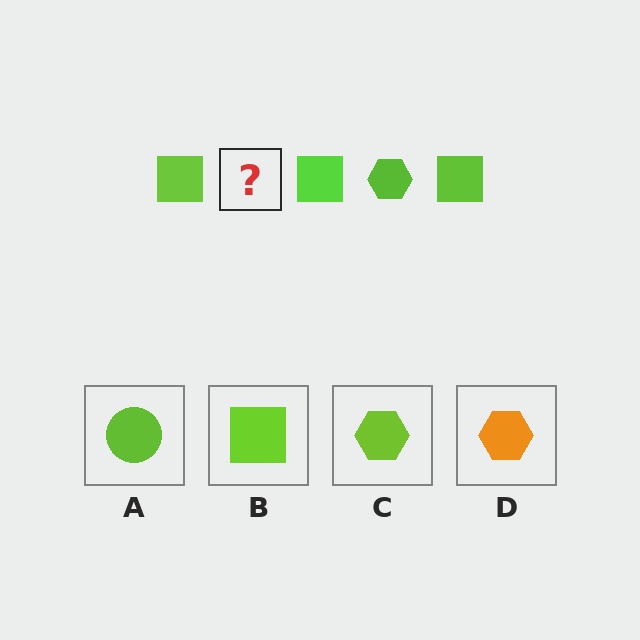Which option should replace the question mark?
Option C.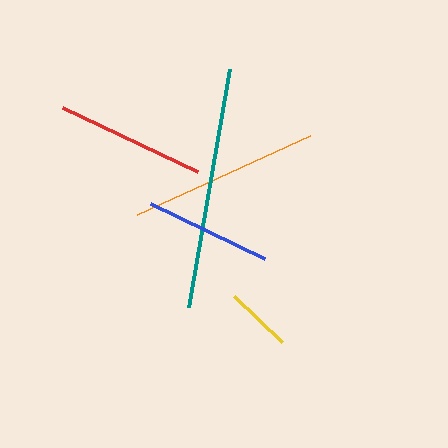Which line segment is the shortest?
The yellow line is the shortest at approximately 65 pixels.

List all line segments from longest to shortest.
From longest to shortest: teal, orange, red, blue, yellow.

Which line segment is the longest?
The teal line is the longest at approximately 241 pixels.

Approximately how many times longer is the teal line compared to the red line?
The teal line is approximately 1.6 times the length of the red line.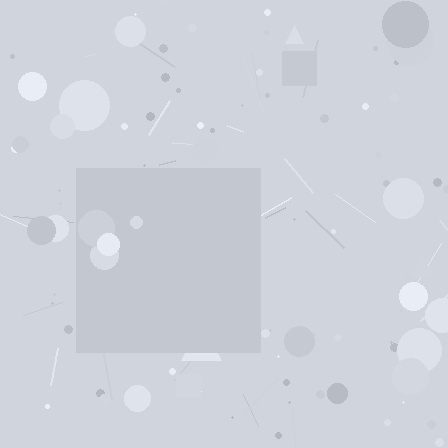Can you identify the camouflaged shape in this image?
The camouflaged shape is a square.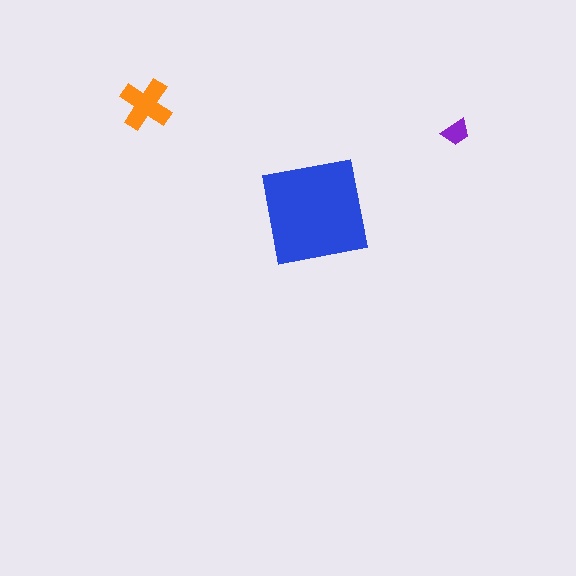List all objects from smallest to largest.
The purple trapezoid, the orange cross, the blue square.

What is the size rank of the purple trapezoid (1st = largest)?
3rd.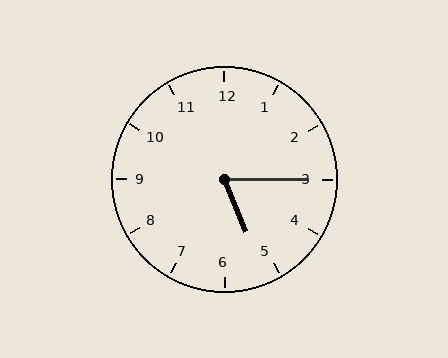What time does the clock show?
5:15.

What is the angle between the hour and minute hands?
Approximately 68 degrees.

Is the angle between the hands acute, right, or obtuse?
It is acute.